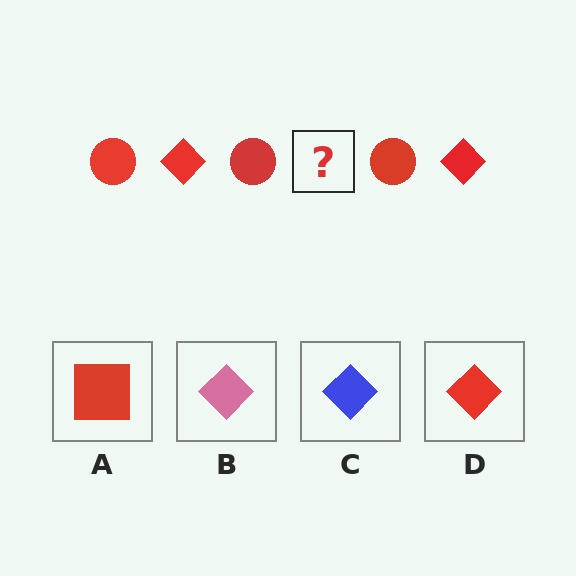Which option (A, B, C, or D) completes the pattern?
D.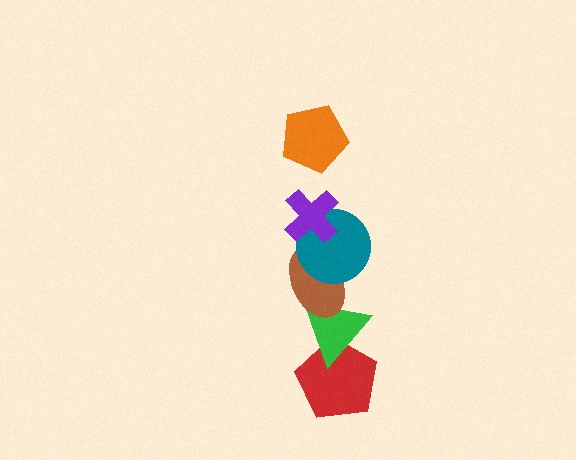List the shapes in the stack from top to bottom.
From top to bottom: the orange pentagon, the purple cross, the teal circle, the brown ellipse, the green triangle, the red pentagon.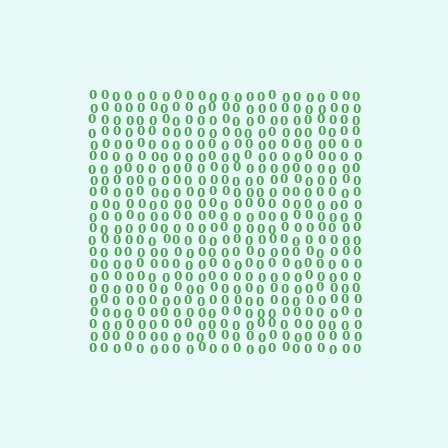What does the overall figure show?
The overall figure shows a square.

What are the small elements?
The small elements are digit 0's.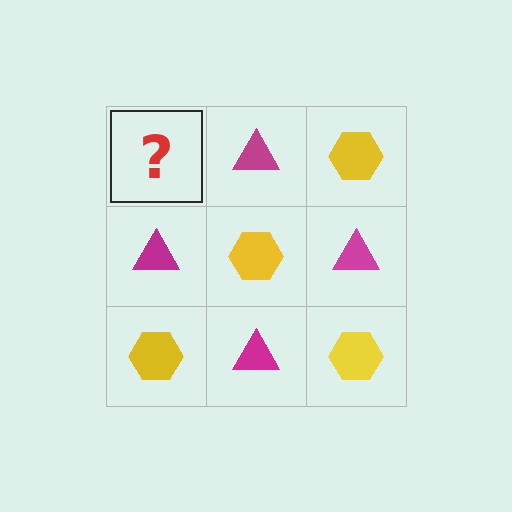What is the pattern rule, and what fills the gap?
The rule is that it alternates yellow hexagon and magenta triangle in a checkerboard pattern. The gap should be filled with a yellow hexagon.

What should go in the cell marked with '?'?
The missing cell should contain a yellow hexagon.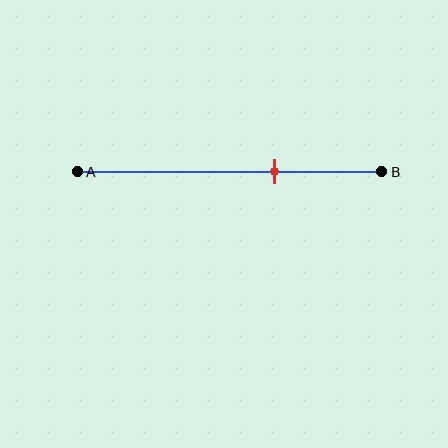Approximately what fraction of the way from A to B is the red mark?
The red mark is approximately 65% of the way from A to B.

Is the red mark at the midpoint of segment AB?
No, the mark is at about 65% from A, not at the 50% midpoint.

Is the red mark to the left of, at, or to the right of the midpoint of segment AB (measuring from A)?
The red mark is to the right of the midpoint of segment AB.